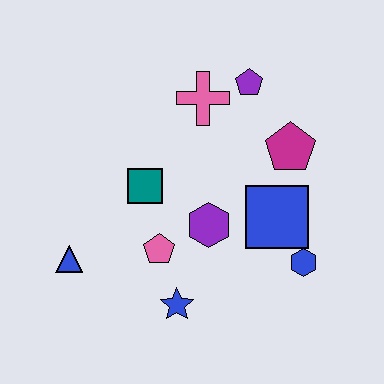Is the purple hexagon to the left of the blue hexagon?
Yes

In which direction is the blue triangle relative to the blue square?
The blue triangle is to the left of the blue square.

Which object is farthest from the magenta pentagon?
The blue triangle is farthest from the magenta pentagon.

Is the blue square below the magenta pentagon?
Yes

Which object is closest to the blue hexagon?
The blue square is closest to the blue hexagon.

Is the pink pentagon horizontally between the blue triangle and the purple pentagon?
Yes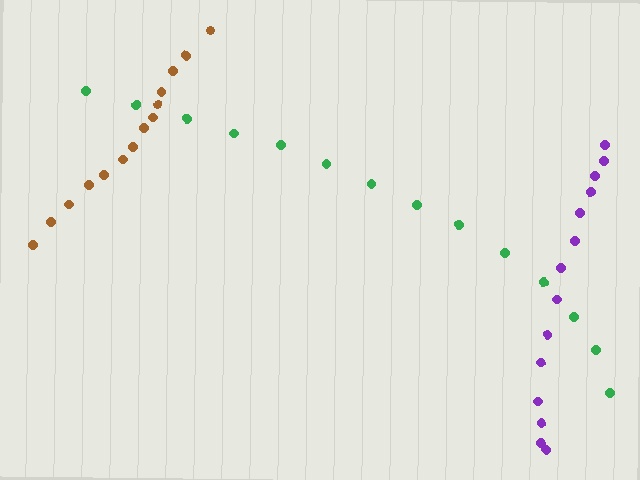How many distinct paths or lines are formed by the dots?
There are 3 distinct paths.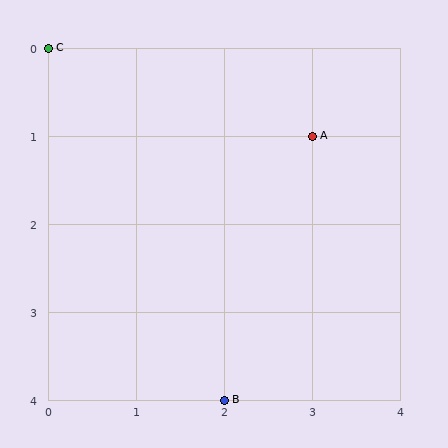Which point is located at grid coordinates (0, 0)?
Point C is at (0, 0).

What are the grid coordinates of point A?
Point A is at grid coordinates (3, 1).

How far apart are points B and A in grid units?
Points B and A are 1 column and 3 rows apart (about 3.2 grid units diagonally).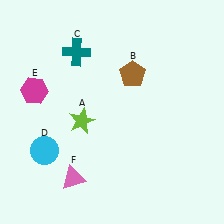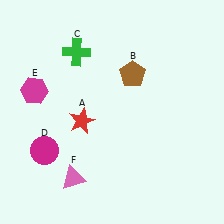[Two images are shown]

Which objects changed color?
A changed from lime to red. C changed from teal to green. D changed from cyan to magenta.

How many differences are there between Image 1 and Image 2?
There are 3 differences between the two images.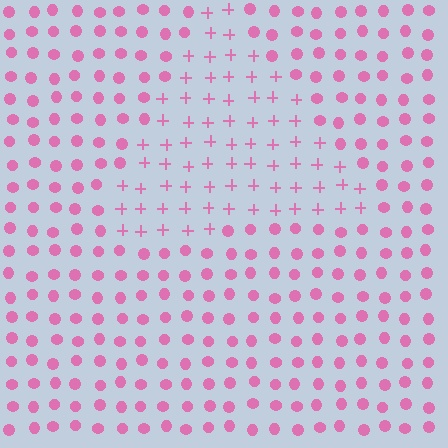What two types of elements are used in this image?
The image uses plus signs inside the triangle region and circles outside it.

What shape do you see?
I see a triangle.